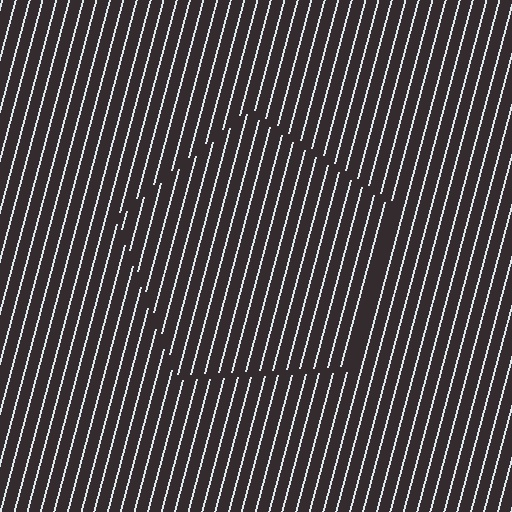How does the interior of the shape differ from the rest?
The interior of the shape contains the same grating, shifted by half a period — the contour is defined by the phase discontinuity where line-ends from the inner and outer gratings abut.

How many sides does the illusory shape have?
5 sides — the line-ends trace a pentagon.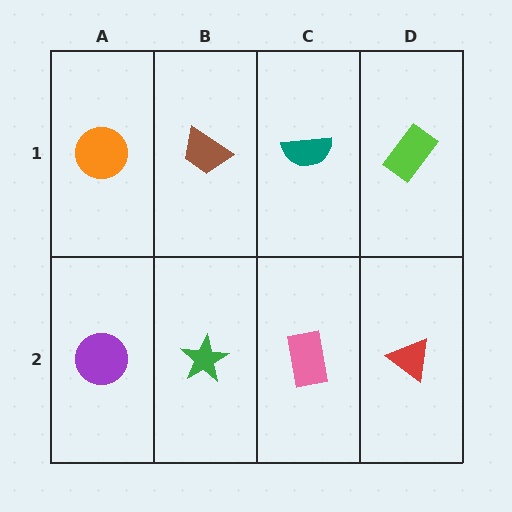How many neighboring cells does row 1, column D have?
2.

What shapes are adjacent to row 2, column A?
An orange circle (row 1, column A), a green star (row 2, column B).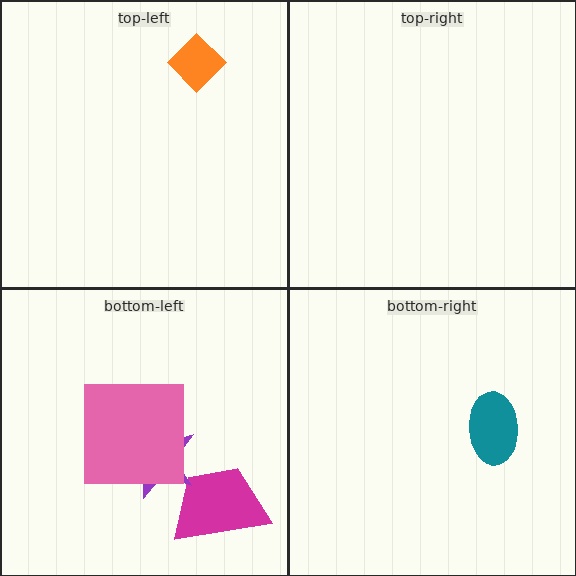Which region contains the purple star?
The bottom-left region.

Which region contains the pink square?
The bottom-left region.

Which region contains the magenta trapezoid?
The bottom-left region.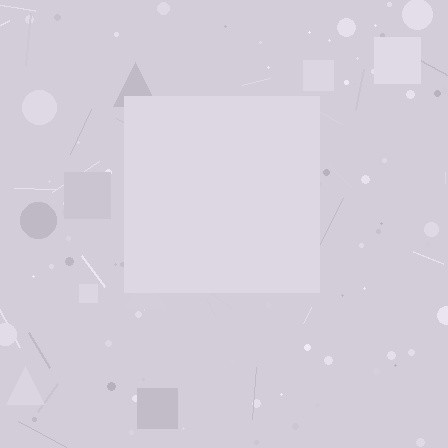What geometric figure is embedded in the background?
A square is embedded in the background.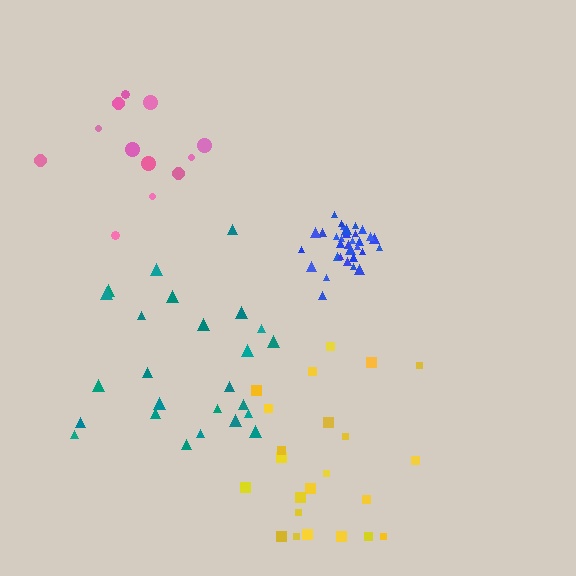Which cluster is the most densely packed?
Blue.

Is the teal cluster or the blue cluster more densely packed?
Blue.